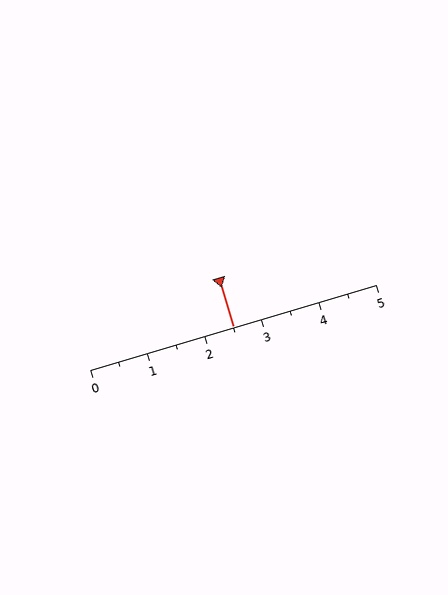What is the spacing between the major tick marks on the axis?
The major ticks are spaced 1 apart.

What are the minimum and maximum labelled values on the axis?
The axis runs from 0 to 5.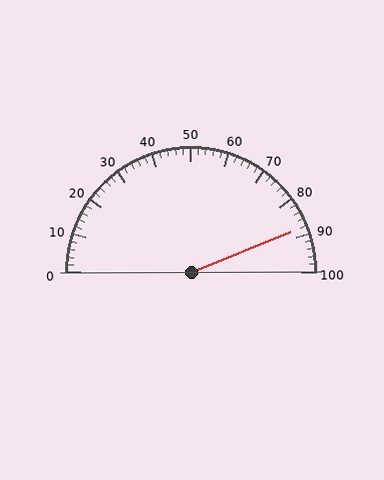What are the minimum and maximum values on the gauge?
The gauge ranges from 0 to 100.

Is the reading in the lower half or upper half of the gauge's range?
The reading is in the upper half of the range (0 to 100).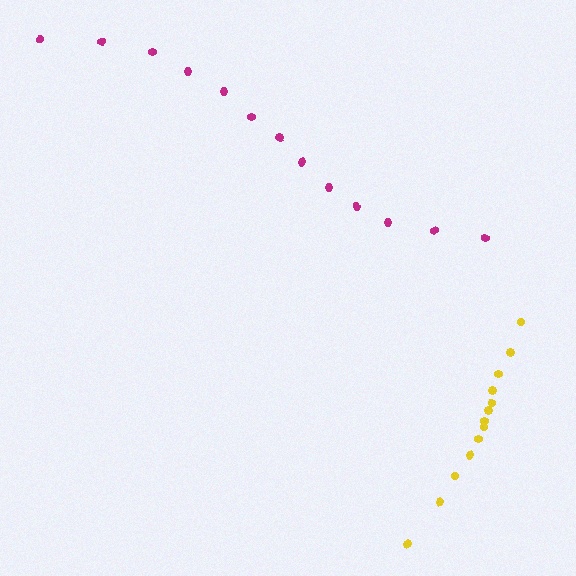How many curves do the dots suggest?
There are 2 distinct paths.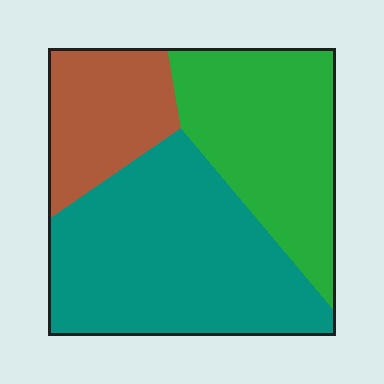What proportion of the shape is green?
Green covers around 35% of the shape.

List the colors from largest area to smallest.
From largest to smallest: teal, green, brown.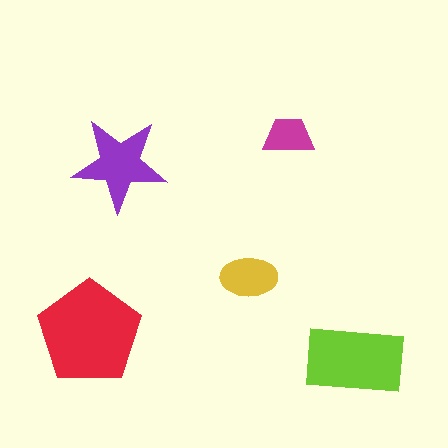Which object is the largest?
The red pentagon.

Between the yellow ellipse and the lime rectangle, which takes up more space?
The lime rectangle.